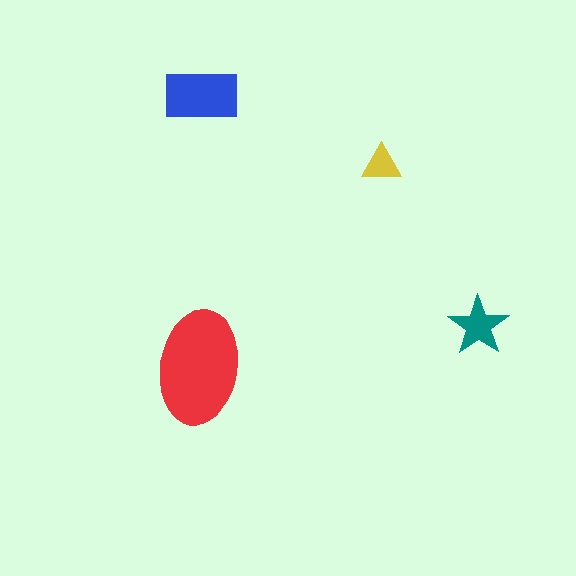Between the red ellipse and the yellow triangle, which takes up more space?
The red ellipse.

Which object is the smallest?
The yellow triangle.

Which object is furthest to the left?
The red ellipse is leftmost.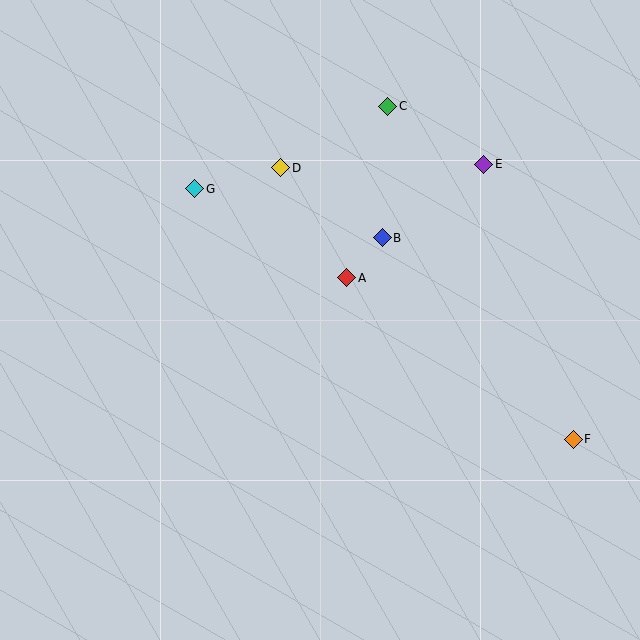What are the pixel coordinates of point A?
Point A is at (347, 278).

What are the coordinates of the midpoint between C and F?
The midpoint between C and F is at (480, 273).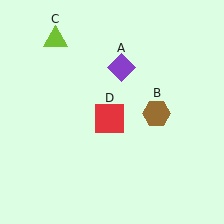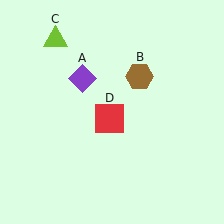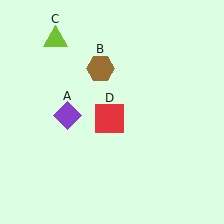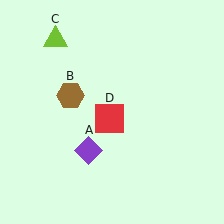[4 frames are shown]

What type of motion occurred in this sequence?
The purple diamond (object A), brown hexagon (object B) rotated counterclockwise around the center of the scene.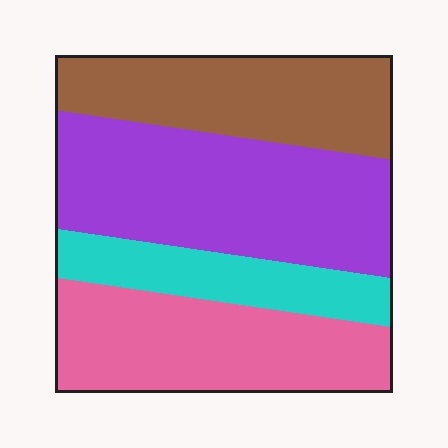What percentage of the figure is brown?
Brown covers about 25% of the figure.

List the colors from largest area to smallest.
From largest to smallest: purple, pink, brown, cyan.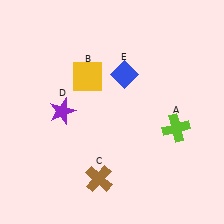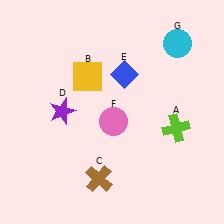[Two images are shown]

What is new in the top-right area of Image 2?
A cyan circle (G) was added in the top-right area of Image 2.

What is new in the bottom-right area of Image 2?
A pink circle (F) was added in the bottom-right area of Image 2.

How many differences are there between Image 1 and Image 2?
There are 2 differences between the two images.